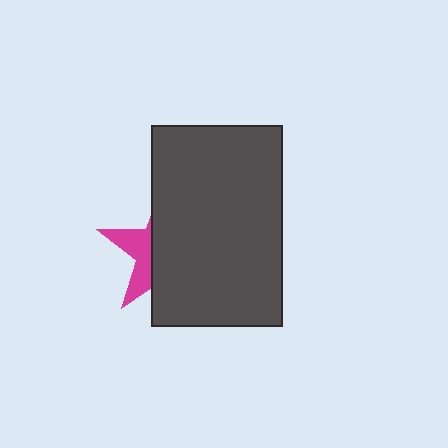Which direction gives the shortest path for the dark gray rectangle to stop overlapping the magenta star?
Moving right gives the shortest separation.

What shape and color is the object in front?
The object in front is a dark gray rectangle.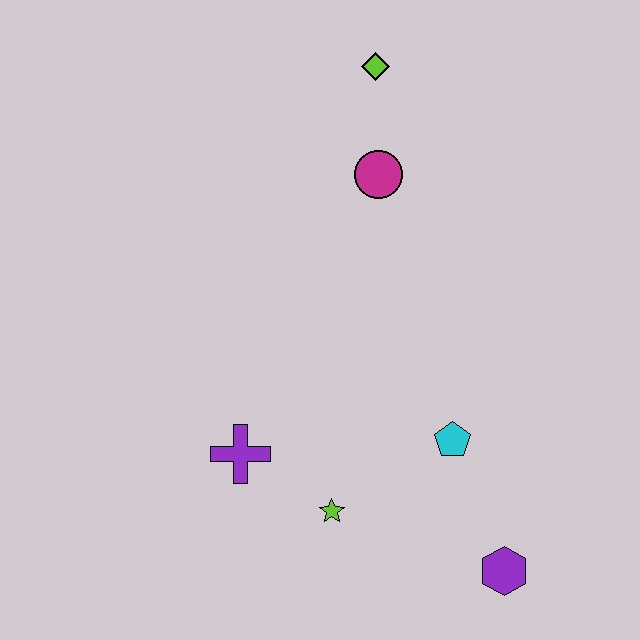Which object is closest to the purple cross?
The lime star is closest to the purple cross.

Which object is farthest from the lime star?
The lime diamond is farthest from the lime star.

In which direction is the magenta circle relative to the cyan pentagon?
The magenta circle is above the cyan pentagon.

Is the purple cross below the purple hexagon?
No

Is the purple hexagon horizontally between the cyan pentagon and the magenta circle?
No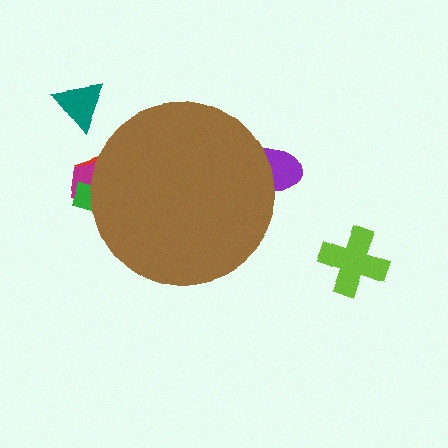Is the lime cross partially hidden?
No, the lime cross is fully visible.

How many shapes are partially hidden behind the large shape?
4 shapes are partially hidden.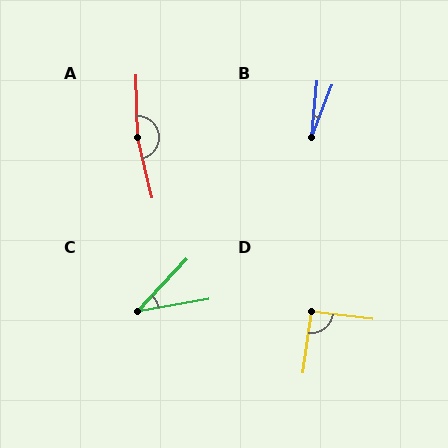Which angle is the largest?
A, at approximately 168 degrees.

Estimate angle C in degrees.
Approximately 37 degrees.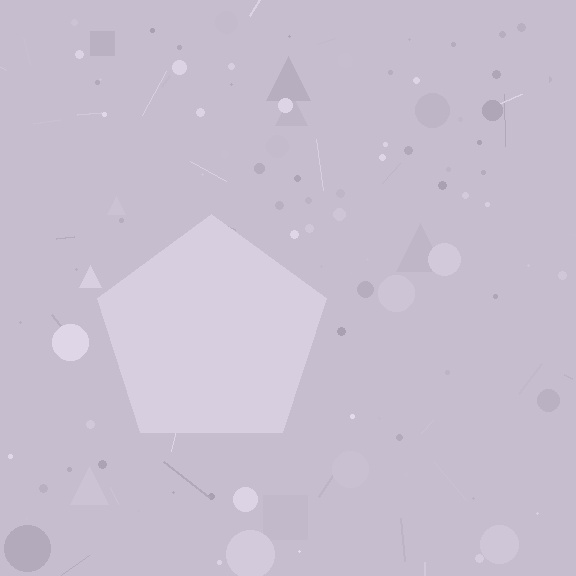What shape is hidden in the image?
A pentagon is hidden in the image.